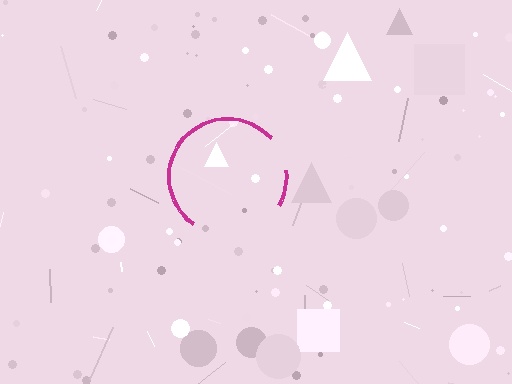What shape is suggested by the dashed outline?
The dashed outline suggests a circle.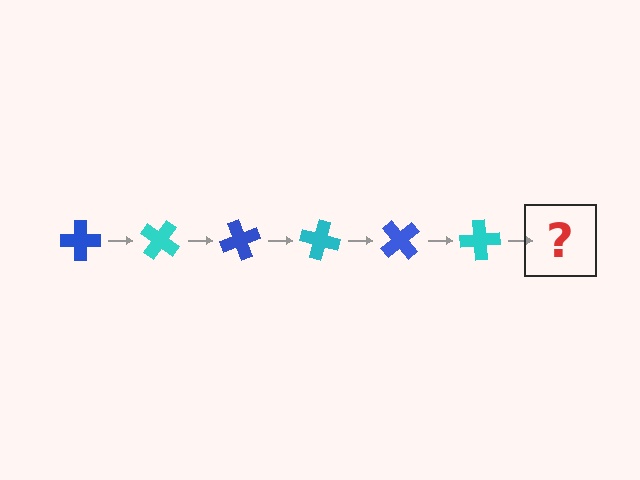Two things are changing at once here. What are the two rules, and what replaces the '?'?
The two rules are that it rotates 35 degrees each step and the color cycles through blue and cyan. The '?' should be a blue cross, rotated 210 degrees from the start.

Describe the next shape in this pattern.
It should be a blue cross, rotated 210 degrees from the start.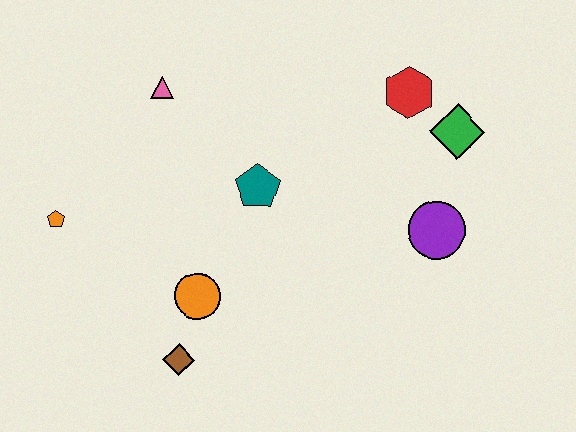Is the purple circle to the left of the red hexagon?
No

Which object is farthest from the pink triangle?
The purple circle is farthest from the pink triangle.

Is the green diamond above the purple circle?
Yes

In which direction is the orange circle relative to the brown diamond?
The orange circle is above the brown diamond.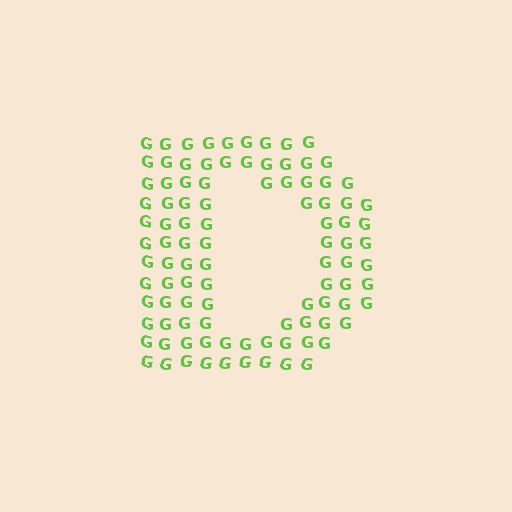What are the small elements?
The small elements are letter G's.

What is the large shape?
The large shape is the letter D.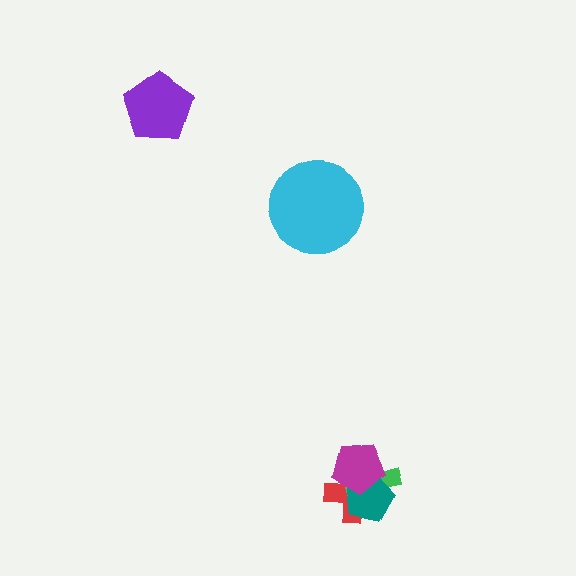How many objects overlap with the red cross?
3 objects overlap with the red cross.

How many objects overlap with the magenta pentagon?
3 objects overlap with the magenta pentagon.